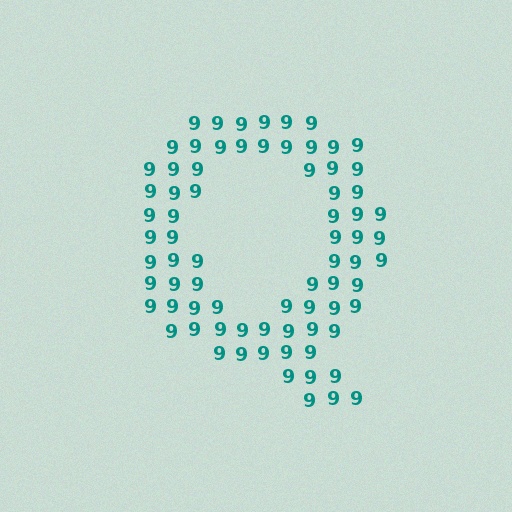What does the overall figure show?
The overall figure shows the letter Q.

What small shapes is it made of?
It is made of small digit 9's.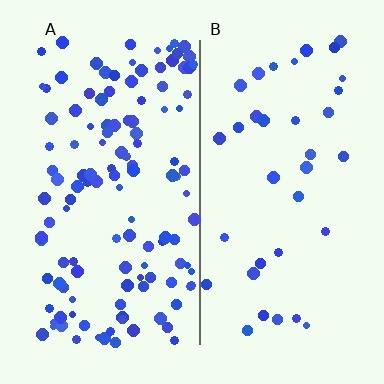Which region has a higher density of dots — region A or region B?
A (the left).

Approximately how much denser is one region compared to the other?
Approximately 3.5× — region A over region B.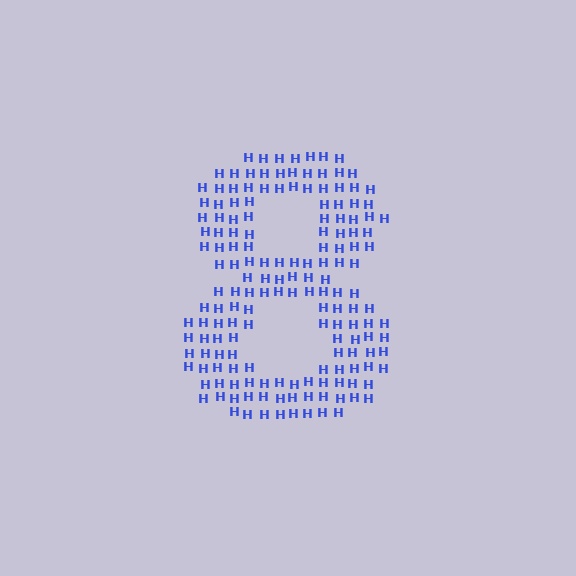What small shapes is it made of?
It is made of small letter H's.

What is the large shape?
The large shape is the digit 8.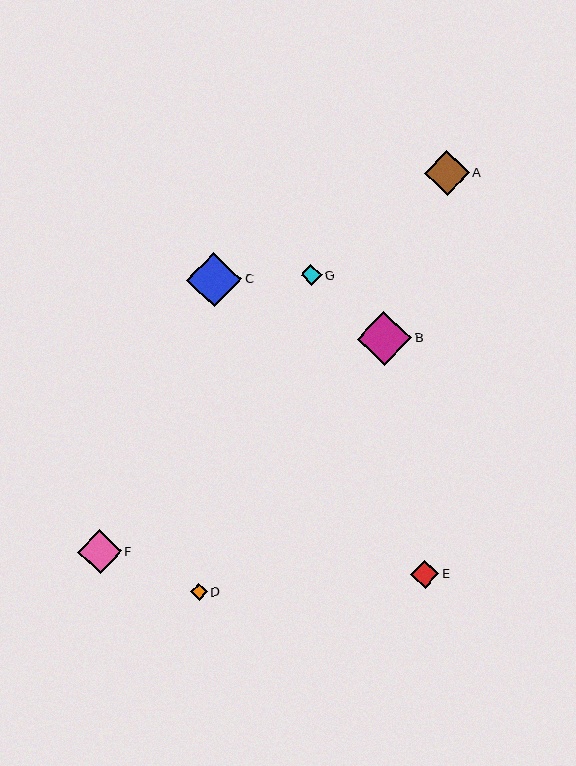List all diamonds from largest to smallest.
From largest to smallest: C, B, A, F, E, G, D.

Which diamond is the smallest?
Diamond D is the smallest with a size of approximately 17 pixels.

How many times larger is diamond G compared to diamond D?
Diamond G is approximately 1.2 times the size of diamond D.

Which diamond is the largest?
Diamond C is the largest with a size of approximately 55 pixels.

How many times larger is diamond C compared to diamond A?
Diamond C is approximately 1.2 times the size of diamond A.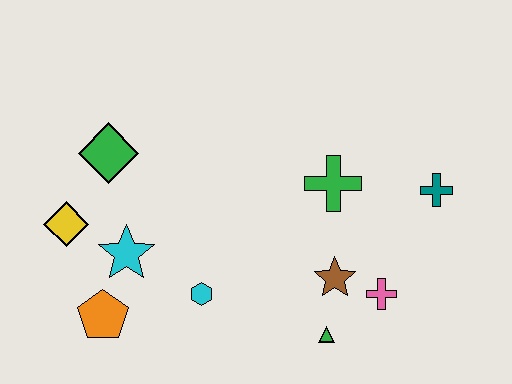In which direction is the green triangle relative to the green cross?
The green triangle is below the green cross.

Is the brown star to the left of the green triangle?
No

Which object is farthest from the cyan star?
The teal cross is farthest from the cyan star.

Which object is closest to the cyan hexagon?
The cyan star is closest to the cyan hexagon.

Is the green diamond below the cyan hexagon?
No